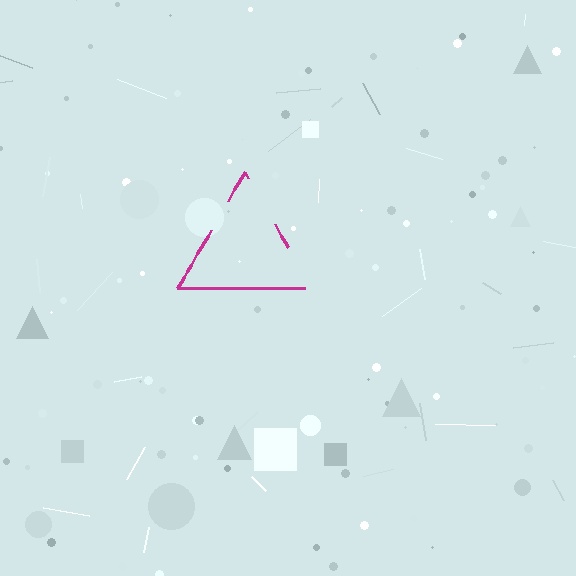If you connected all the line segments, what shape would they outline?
They would outline a triangle.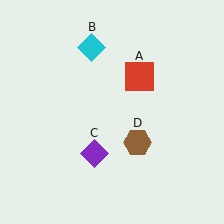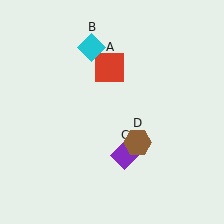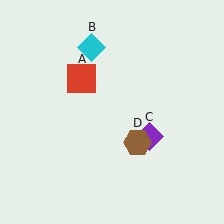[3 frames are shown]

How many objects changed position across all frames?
2 objects changed position: red square (object A), purple diamond (object C).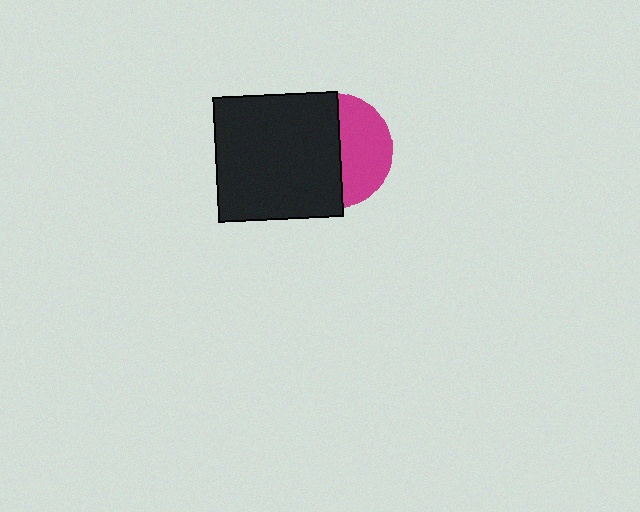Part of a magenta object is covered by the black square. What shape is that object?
It is a circle.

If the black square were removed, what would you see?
You would see the complete magenta circle.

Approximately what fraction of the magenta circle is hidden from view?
Roughly 56% of the magenta circle is hidden behind the black square.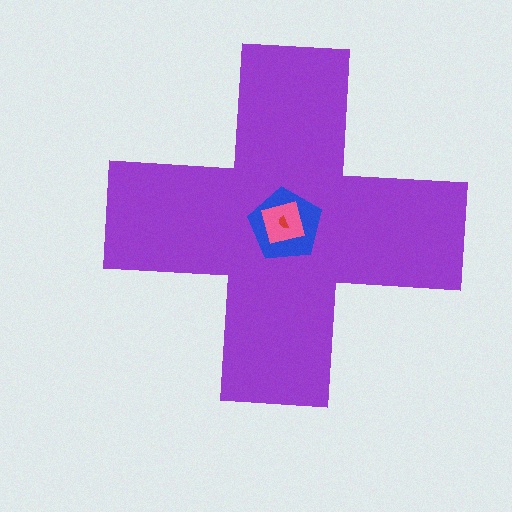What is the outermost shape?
The purple cross.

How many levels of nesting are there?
4.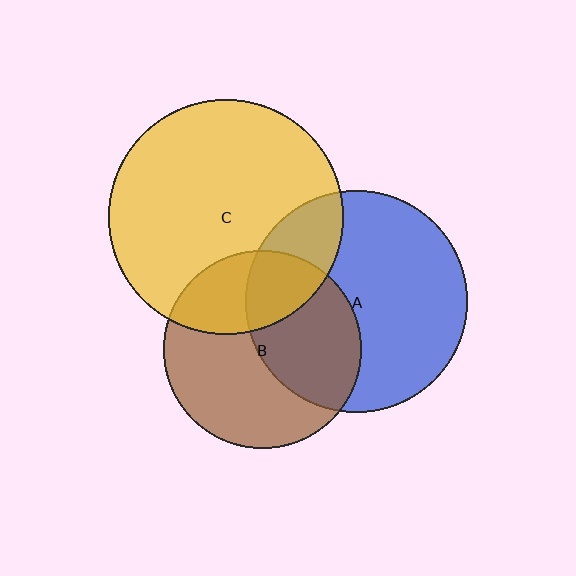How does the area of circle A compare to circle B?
Approximately 1.3 times.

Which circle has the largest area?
Circle C (yellow).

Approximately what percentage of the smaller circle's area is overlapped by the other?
Approximately 20%.